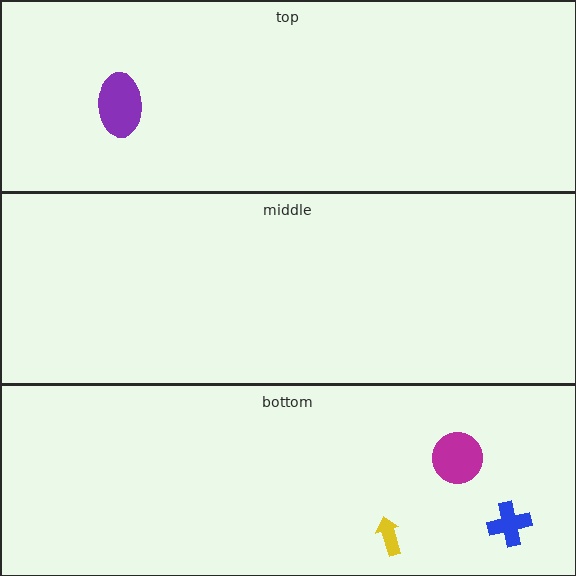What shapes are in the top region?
The purple ellipse.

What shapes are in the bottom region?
The yellow arrow, the magenta circle, the blue cross.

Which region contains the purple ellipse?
The top region.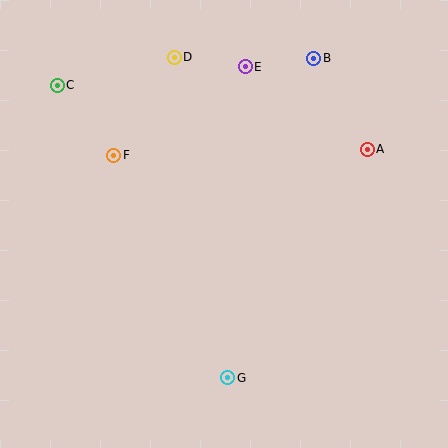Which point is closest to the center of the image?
Point F at (114, 155) is closest to the center.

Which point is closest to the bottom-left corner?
Point G is closest to the bottom-left corner.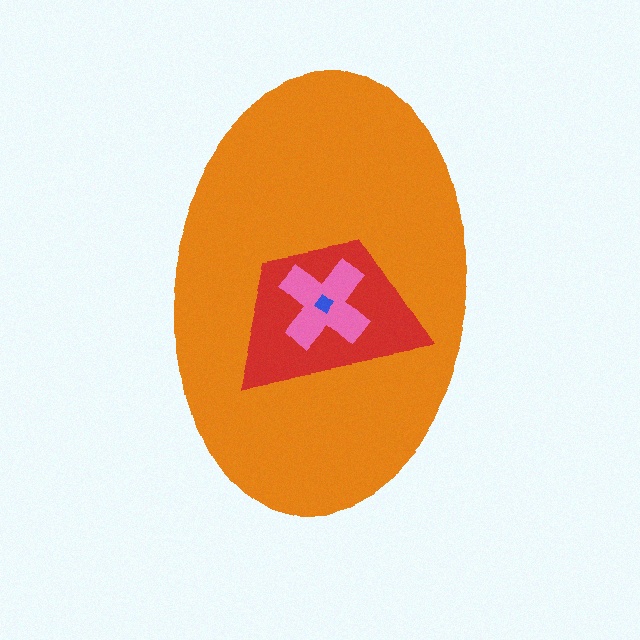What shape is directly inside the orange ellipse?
The red trapezoid.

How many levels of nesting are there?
4.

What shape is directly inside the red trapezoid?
The pink cross.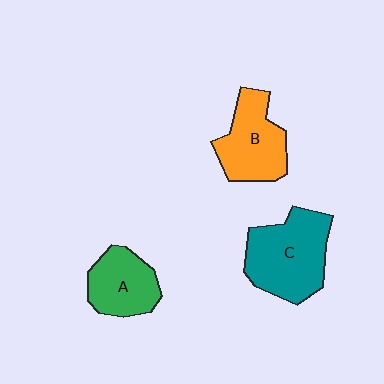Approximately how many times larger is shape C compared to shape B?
Approximately 1.3 times.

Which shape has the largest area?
Shape C (teal).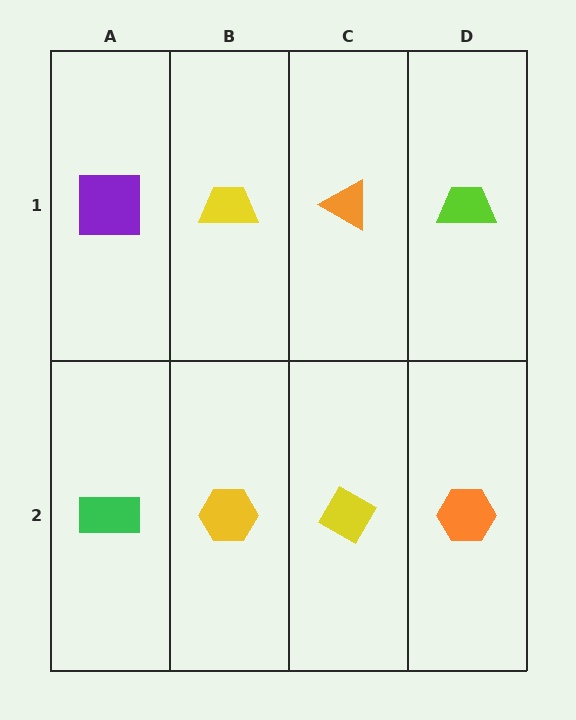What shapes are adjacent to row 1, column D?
An orange hexagon (row 2, column D), an orange triangle (row 1, column C).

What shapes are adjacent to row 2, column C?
An orange triangle (row 1, column C), a yellow hexagon (row 2, column B), an orange hexagon (row 2, column D).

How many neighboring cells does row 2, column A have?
2.